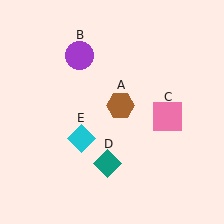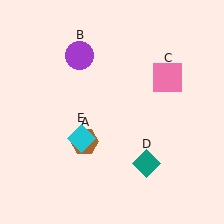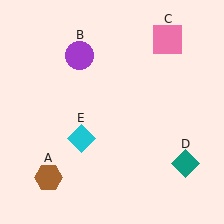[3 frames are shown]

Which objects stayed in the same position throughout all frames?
Purple circle (object B) and cyan diamond (object E) remained stationary.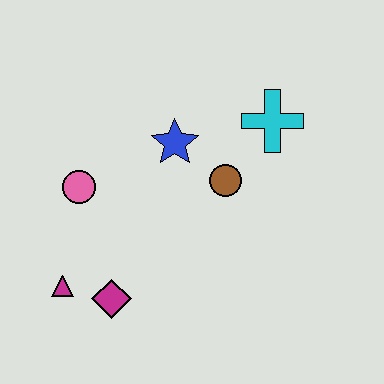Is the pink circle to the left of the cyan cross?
Yes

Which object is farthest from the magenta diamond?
The cyan cross is farthest from the magenta diamond.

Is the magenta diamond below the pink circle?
Yes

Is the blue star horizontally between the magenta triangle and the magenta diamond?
No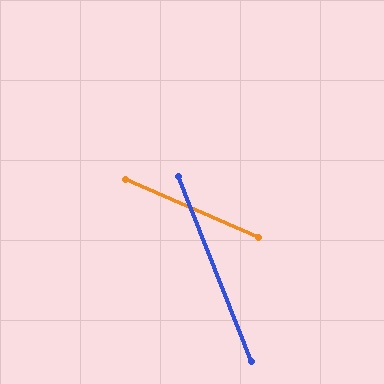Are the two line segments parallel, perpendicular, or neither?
Neither parallel nor perpendicular — they differ by about 45°.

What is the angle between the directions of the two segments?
Approximately 45 degrees.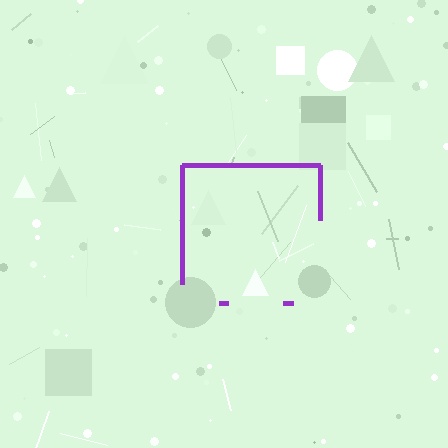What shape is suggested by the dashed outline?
The dashed outline suggests a square.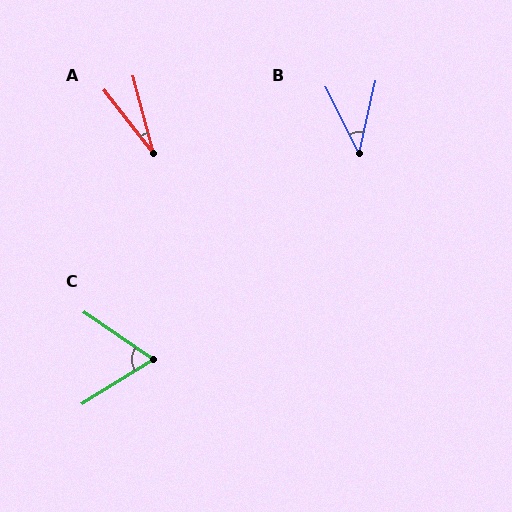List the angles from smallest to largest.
A (22°), B (39°), C (66°).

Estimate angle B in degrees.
Approximately 39 degrees.